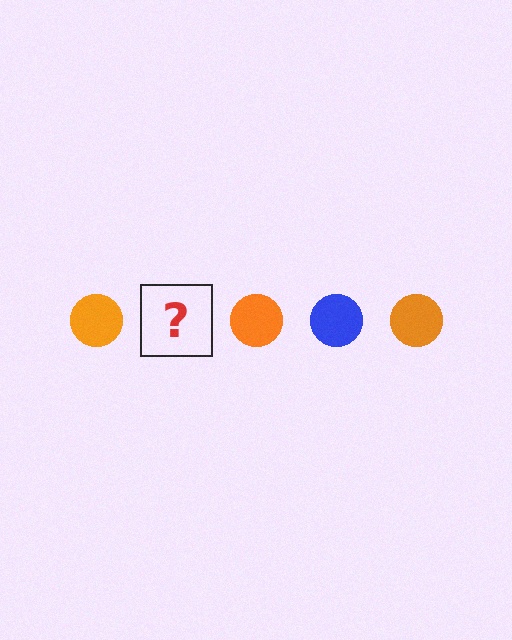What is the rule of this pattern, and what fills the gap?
The rule is that the pattern cycles through orange, blue circles. The gap should be filled with a blue circle.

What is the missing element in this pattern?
The missing element is a blue circle.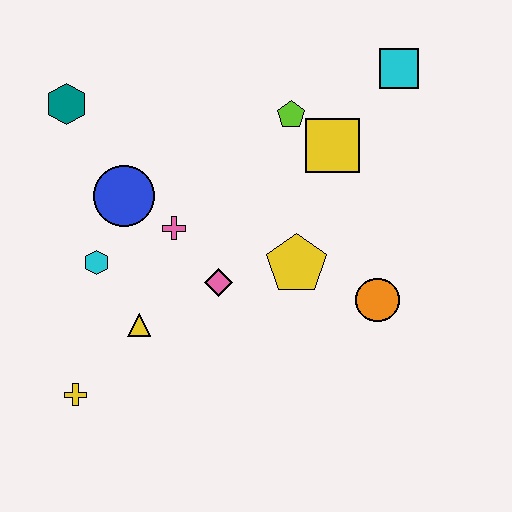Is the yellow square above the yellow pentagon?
Yes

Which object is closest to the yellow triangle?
The cyan hexagon is closest to the yellow triangle.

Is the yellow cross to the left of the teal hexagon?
No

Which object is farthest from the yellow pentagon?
The teal hexagon is farthest from the yellow pentagon.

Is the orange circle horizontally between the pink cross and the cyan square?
Yes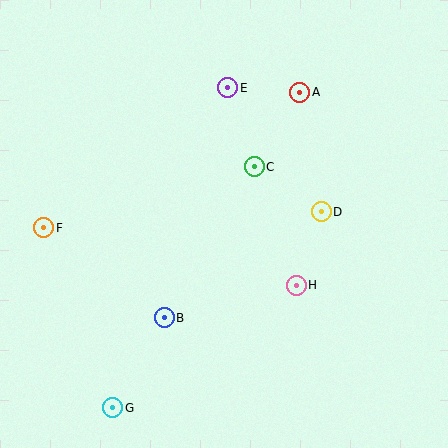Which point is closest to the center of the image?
Point C at (254, 167) is closest to the center.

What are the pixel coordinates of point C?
Point C is at (254, 167).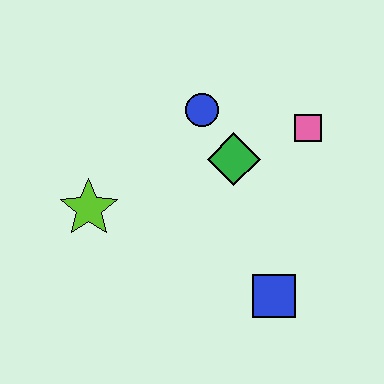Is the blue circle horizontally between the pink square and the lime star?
Yes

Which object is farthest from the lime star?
The pink square is farthest from the lime star.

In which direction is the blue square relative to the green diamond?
The blue square is below the green diamond.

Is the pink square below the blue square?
No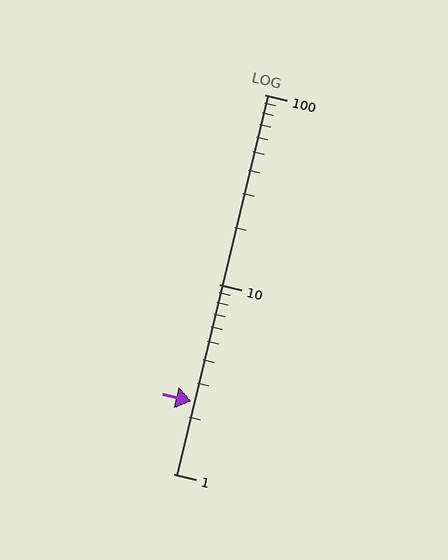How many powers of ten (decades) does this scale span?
The scale spans 2 decades, from 1 to 100.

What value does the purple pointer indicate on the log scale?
The pointer indicates approximately 2.4.